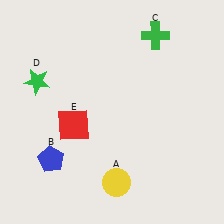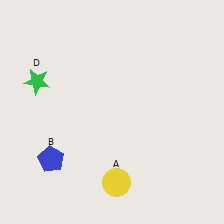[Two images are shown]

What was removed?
The red square (E), the green cross (C) were removed in Image 2.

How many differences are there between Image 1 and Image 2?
There are 2 differences between the two images.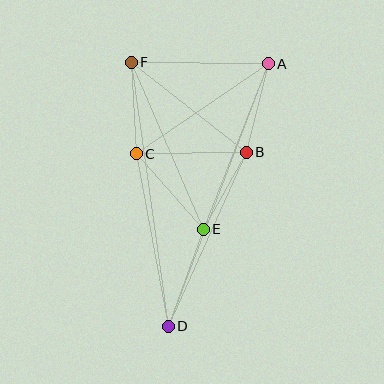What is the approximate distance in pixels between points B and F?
The distance between B and F is approximately 146 pixels.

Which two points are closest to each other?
Points B and E are closest to each other.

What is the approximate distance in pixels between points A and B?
The distance between A and B is approximately 91 pixels.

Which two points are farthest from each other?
Points A and D are farthest from each other.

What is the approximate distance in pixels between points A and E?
The distance between A and E is approximately 178 pixels.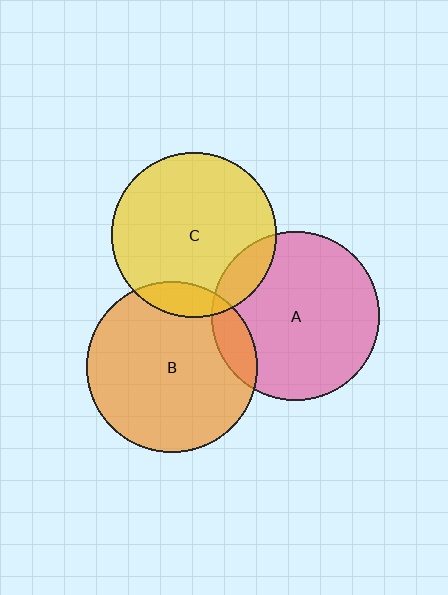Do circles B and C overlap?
Yes.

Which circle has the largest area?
Circle B (orange).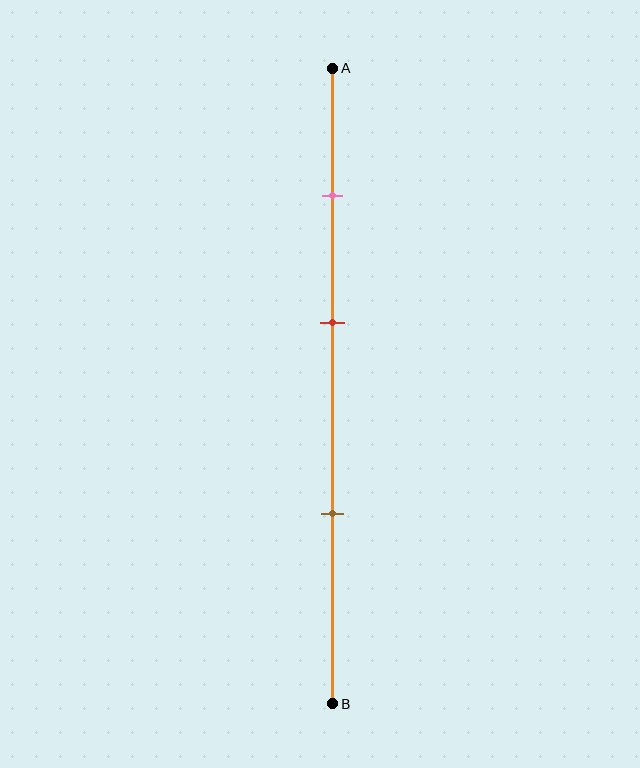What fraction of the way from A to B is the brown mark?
The brown mark is approximately 70% (0.7) of the way from A to B.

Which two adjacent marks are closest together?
The pink and red marks are the closest adjacent pair.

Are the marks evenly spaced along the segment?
Yes, the marks are approximately evenly spaced.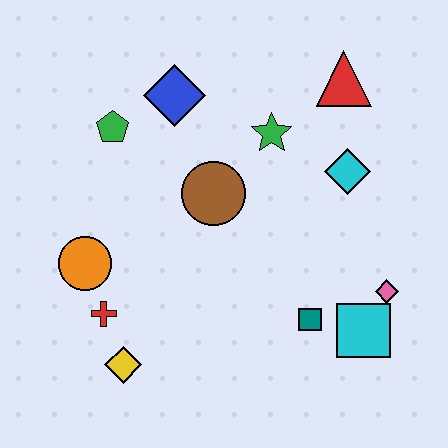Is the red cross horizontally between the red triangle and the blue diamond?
No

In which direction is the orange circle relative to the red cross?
The orange circle is above the red cross.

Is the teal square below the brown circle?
Yes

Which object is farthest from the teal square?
The green pentagon is farthest from the teal square.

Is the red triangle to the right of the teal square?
Yes